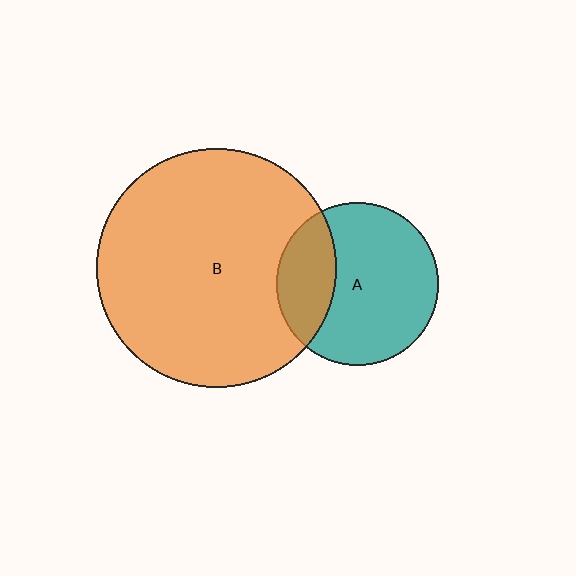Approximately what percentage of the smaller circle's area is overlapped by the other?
Approximately 25%.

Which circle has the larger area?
Circle B (orange).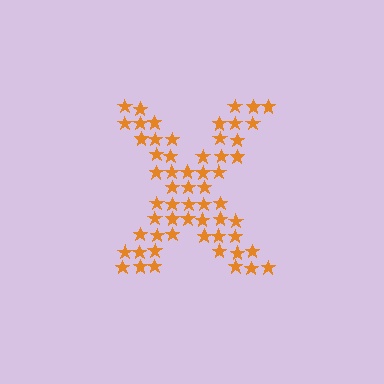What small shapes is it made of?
It is made of small stars.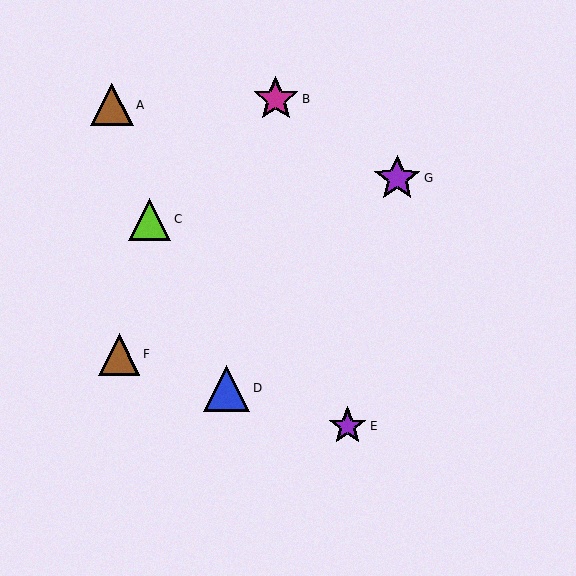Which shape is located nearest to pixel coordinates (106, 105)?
The brown triangle (labeled A) at (112, 105) is nearest to that location.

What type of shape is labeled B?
Shape B is a magenta star.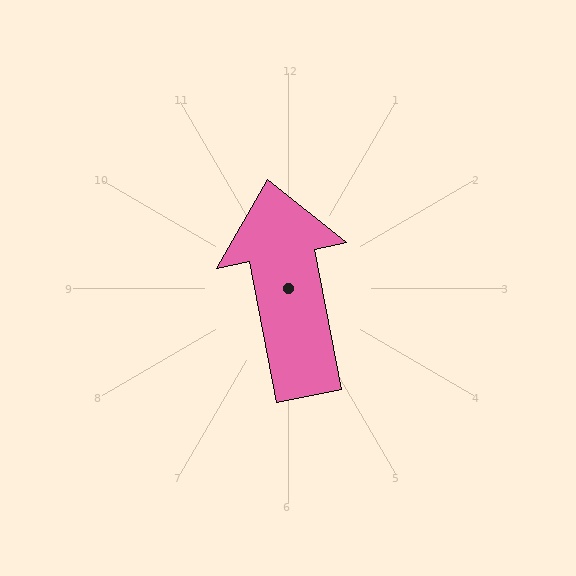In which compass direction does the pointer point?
North.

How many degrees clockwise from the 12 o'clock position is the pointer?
Approximately 349 degrees.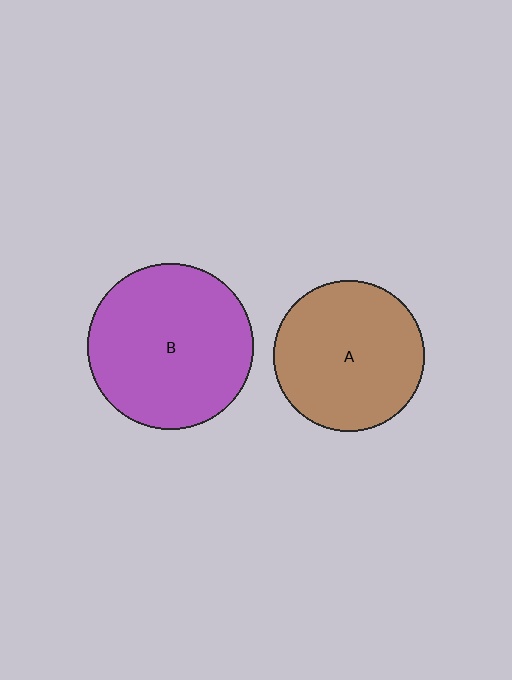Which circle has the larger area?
Circle B (purple).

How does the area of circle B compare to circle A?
Approximately 1.2 times.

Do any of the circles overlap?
No, none of the circles overlap.